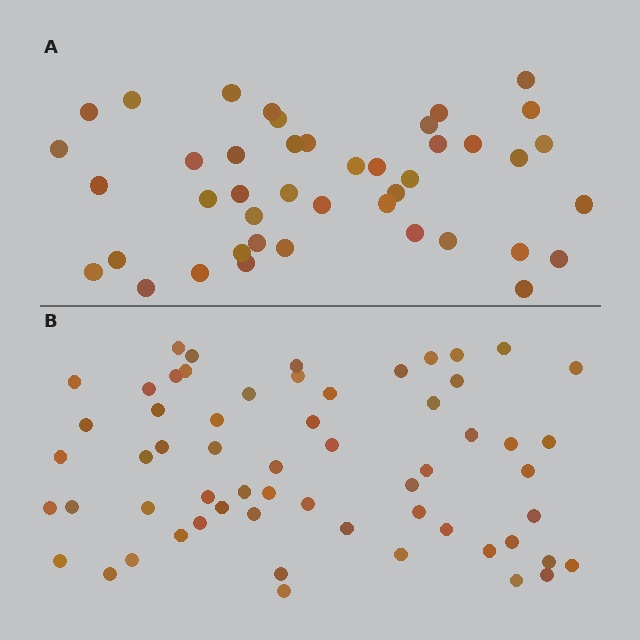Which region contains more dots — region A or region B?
Region B (the bottom region) has more dots.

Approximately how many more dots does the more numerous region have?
Region B has approximately 15 more dots than region A.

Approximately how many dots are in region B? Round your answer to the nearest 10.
About 60 dots.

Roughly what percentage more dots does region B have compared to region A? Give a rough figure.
About 40% more.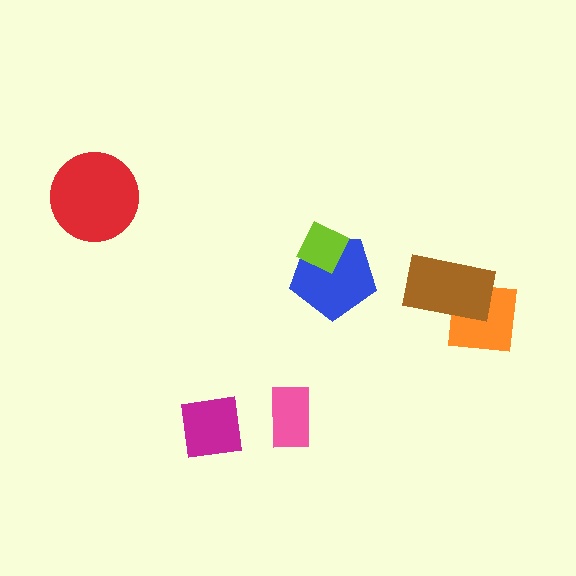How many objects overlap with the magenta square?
0 objects overlap with the magenta square.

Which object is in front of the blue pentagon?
The lime diamond is in front of the blue pentagon.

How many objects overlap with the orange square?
1 object overlaps with the orange square.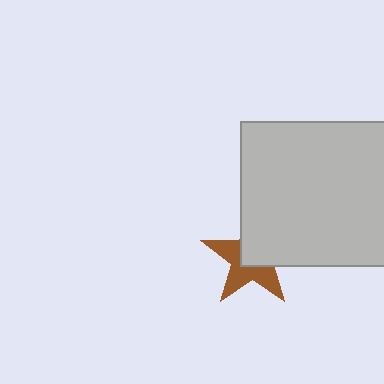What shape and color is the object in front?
The object in front is a light gray square.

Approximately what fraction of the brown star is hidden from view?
Roughly 50% of the brown star is hidden behind the light gray square.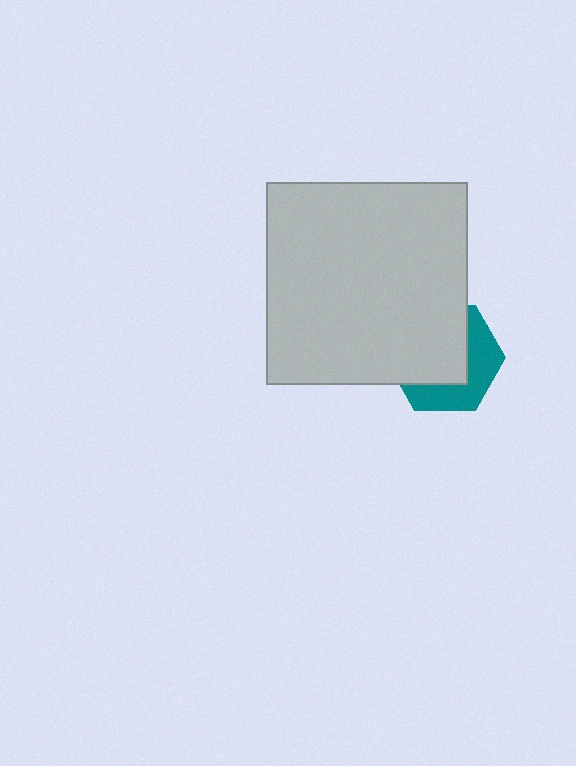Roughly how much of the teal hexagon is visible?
A small part of it is visible (roughly 42%).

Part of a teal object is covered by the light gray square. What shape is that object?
It is a hexagon.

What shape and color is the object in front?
The object in front is a light gray square.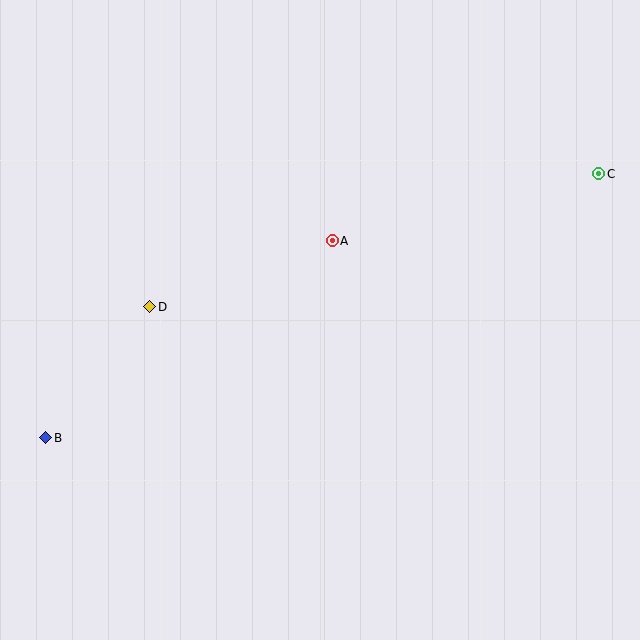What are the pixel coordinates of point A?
Point A is at (332, 241).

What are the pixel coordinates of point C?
Point C is at (599, 174).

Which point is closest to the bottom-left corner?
Point B is closest to the bottom-left corner.